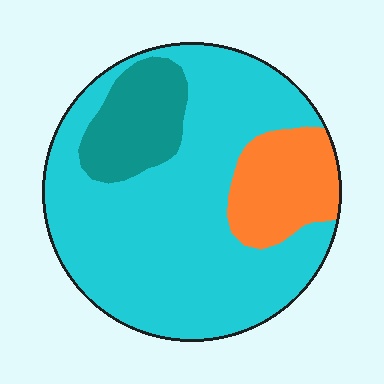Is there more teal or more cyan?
Cyan.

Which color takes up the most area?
Cyan, at roughly 70%.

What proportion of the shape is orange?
Orange covers roughly 15% of the shape.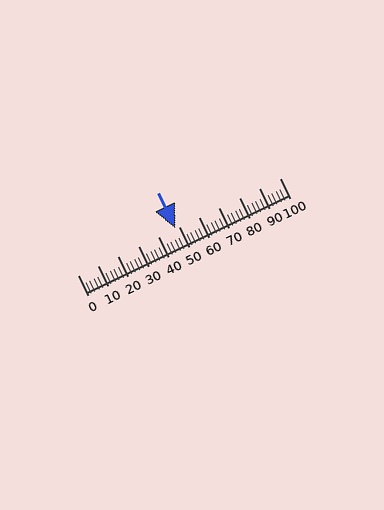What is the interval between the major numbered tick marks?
The major tick marks are spaced 10 units apart.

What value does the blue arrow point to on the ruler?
The blue arrow points to approximately 48.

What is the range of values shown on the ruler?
The ruler shows values from 0 to 100.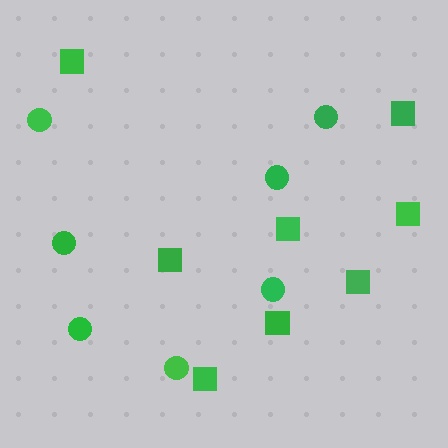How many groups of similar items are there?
There are 2 groups: one group of squares (8) and one group of circles (7).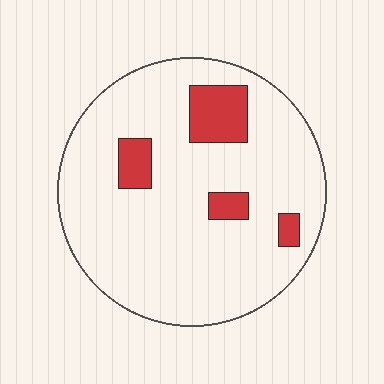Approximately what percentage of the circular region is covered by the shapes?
Approximately 10%.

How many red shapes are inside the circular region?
4.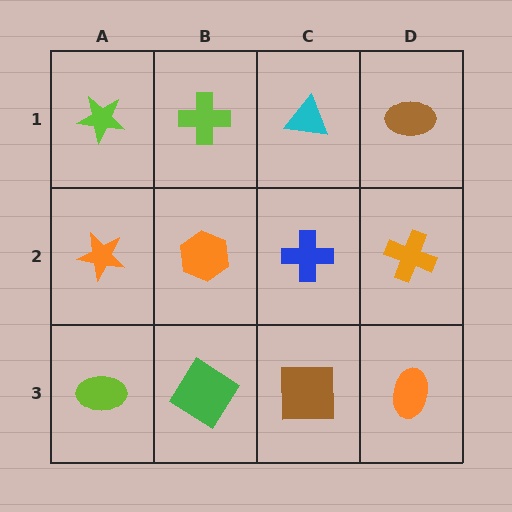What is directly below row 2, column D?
An orange ellipse.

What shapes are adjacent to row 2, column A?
A lime star (row 1, column A), a lime ellipse (row 3, column A), an orange hexagon (row 2, column B).